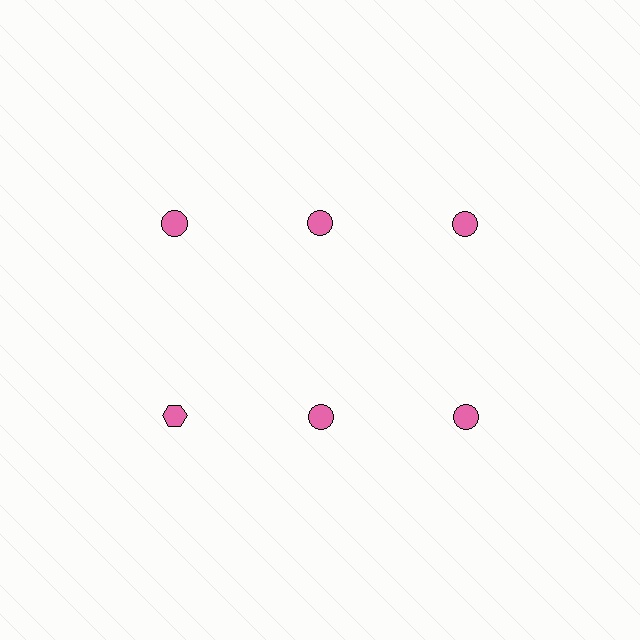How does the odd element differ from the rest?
It has a different shape: hexagon instead of circle.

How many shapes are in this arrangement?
There are 6 shapes arranged in a grid pattern.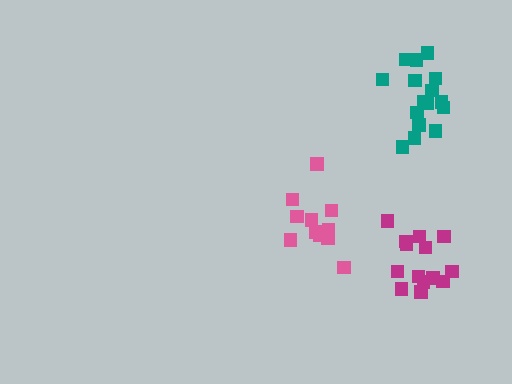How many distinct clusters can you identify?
There are 3 distinct clusters.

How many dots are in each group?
Group 1: 14 dots, Group 2: 16 dots, Group 3: 12 dots (42 total).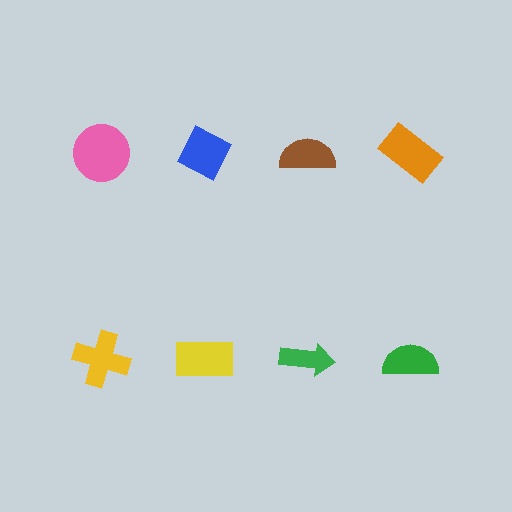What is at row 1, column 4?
An orange rectangle.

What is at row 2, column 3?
A green arrow.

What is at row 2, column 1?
A yellow cross.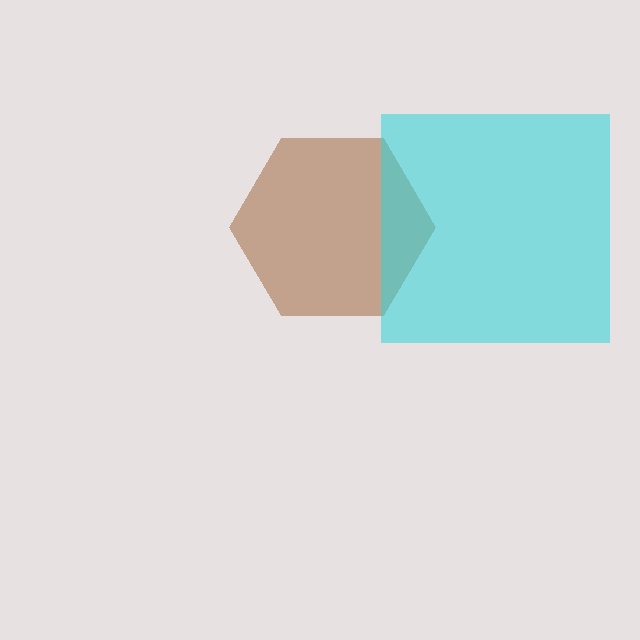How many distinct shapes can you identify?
There are 2 distinct shapes: a brown hexagon, a cyan square.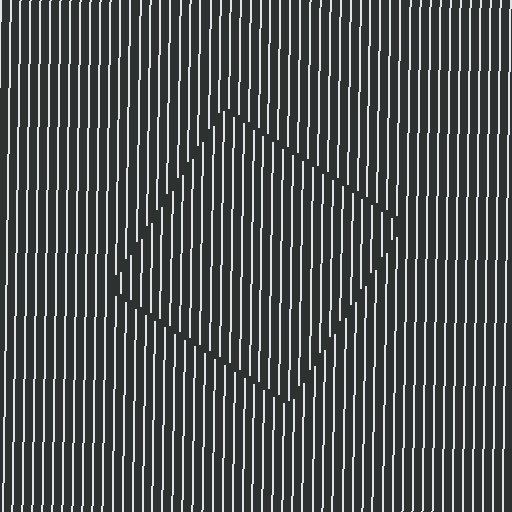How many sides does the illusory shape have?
4 sides — the line-ends trace a square.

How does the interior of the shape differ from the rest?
The interior of the shape contains the same grating, shifted by half a period — the contour is defined by the phase discontinuity where line-ends from the inner and outer gratings abut.